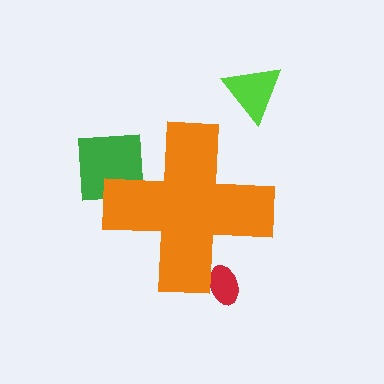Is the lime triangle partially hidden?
No, the lime triangle is fully visible.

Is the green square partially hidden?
Yes, the green square is partially hidden behind the orange cross.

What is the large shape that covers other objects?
An orange cross.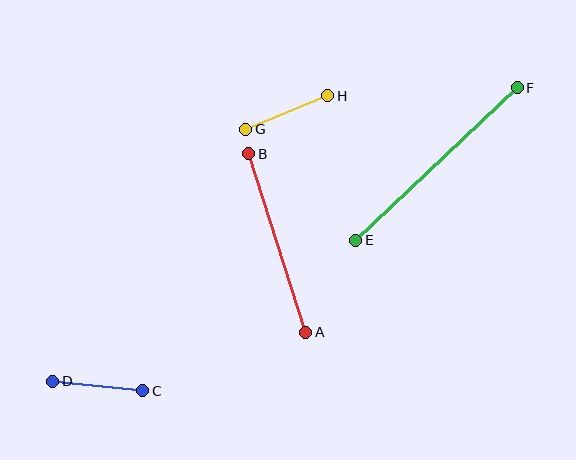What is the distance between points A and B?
The distance is approximately 187 pixels.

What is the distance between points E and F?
The distance is approximately 222 pixels.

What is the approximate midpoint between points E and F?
The midpoint is at approximately (437, 164) pixels.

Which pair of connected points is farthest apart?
Points E and F are farthest apart.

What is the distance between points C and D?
The distance is approximately 90 pixels.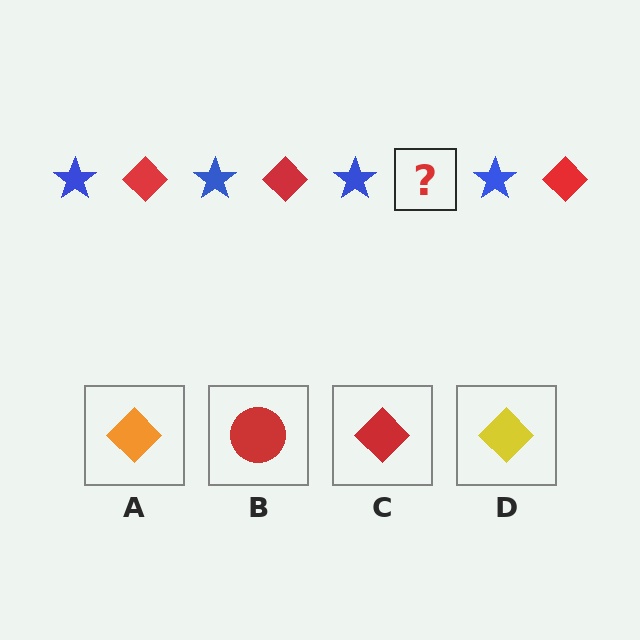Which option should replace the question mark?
Option C.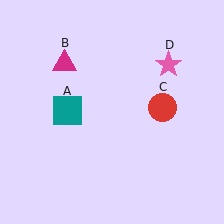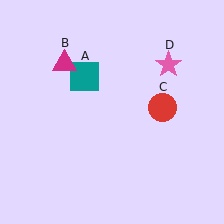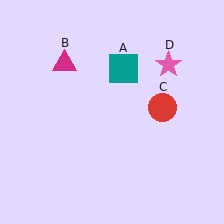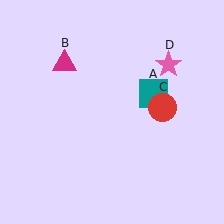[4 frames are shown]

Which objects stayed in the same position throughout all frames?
Magenta triangle (object B) and red circle (object C) and pink star (object D) remained stationary.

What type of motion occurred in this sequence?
The teal square (object A) rotated clockwise around the center of the scene.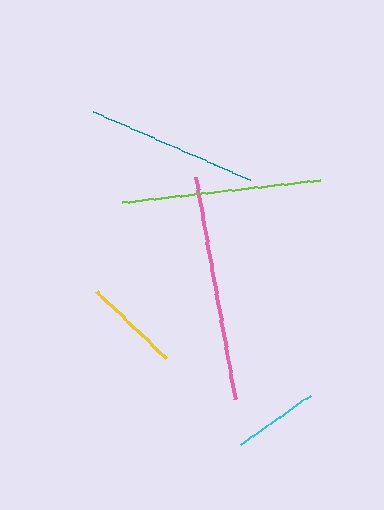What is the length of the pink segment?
The pink segment is approximately 226 pixels long.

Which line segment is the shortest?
The cyan line is the shortest at approximately 85 pixels.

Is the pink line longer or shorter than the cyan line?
The pink line is longer than the cyan line.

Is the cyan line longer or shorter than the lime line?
The lime line is longer than the cyan line.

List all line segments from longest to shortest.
From longest to shortest: pink, lime, teal, yellow, cyan.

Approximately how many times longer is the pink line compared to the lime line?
The pink line is approximately 1.1 times the length of the lime line.